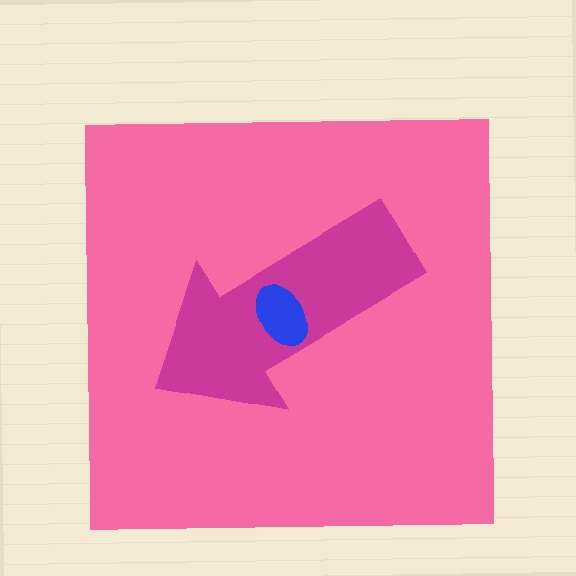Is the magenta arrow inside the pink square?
Yes.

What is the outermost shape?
The pink square.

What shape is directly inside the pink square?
The magenta arrow.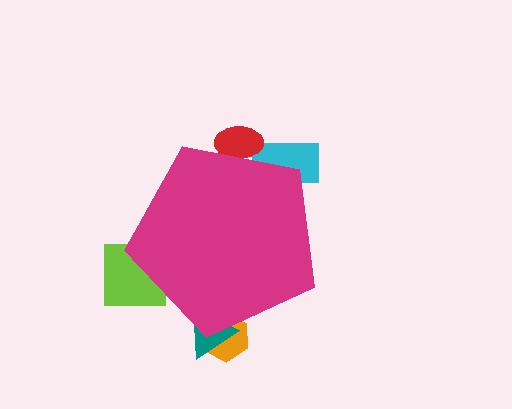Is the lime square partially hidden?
Yes, the lime square is partially hidden behind the magenta pentagon.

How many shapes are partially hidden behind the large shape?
5 shapes are partially hidden.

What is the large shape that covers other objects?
A magenta pentagon.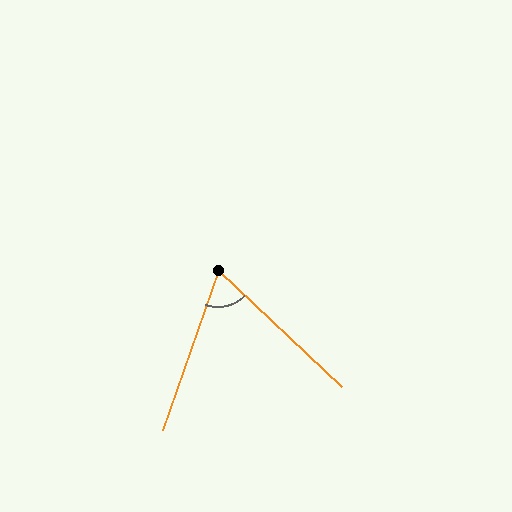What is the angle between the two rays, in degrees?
Approximately 66 degrees.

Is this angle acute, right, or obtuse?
It is acute.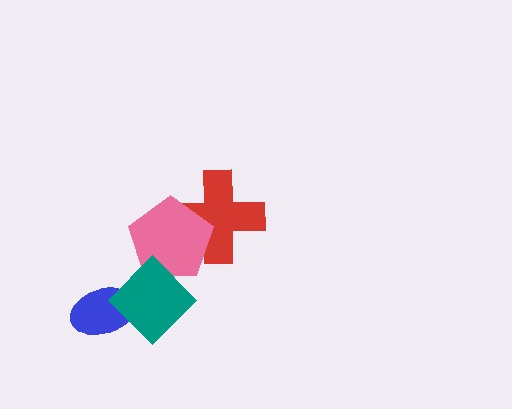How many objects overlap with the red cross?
1 object overlaps with the red cross.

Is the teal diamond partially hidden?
No, no other shape covers it.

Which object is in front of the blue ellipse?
The teal diamond is in front of the blue ellipse.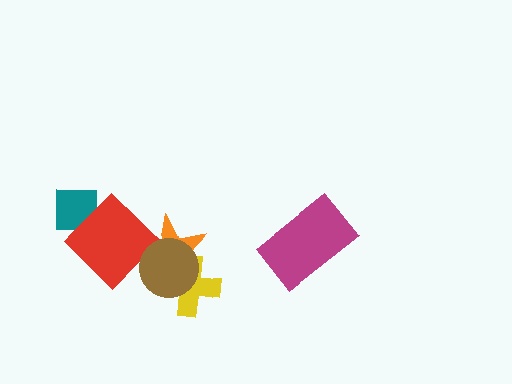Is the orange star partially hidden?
Yes, it is partially covered by another shape.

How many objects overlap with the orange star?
3 objects overlap with the orange star.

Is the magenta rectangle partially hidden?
No, no other shape covers it.